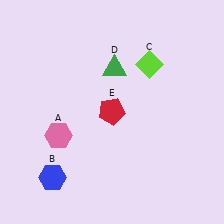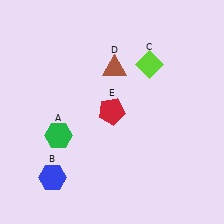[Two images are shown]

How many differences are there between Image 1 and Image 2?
There are 2 differences between the two images.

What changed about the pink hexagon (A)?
In Image 1, A is pink. In Image 2, it changed to green.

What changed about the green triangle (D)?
In Image 1, D is green. In Image 2, it changed to brown.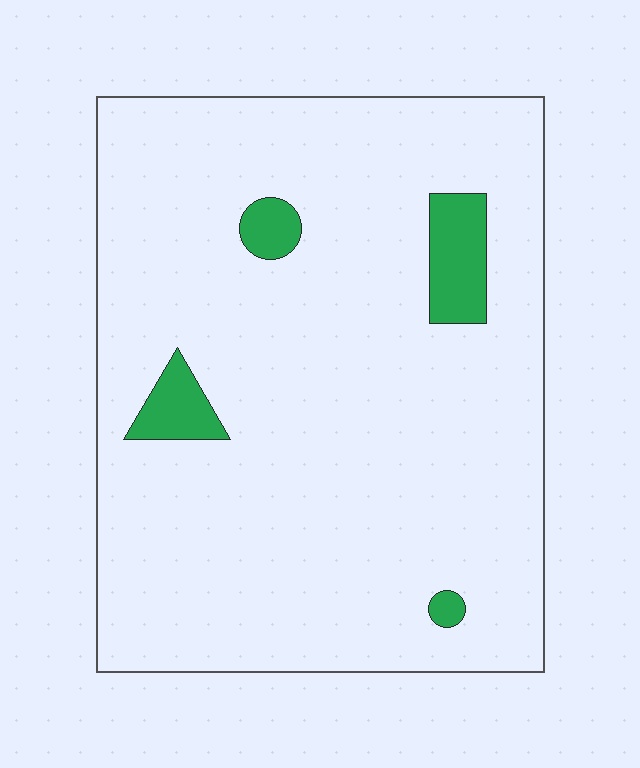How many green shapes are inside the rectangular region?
4.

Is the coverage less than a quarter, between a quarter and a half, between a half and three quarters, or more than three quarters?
Less than a quarter.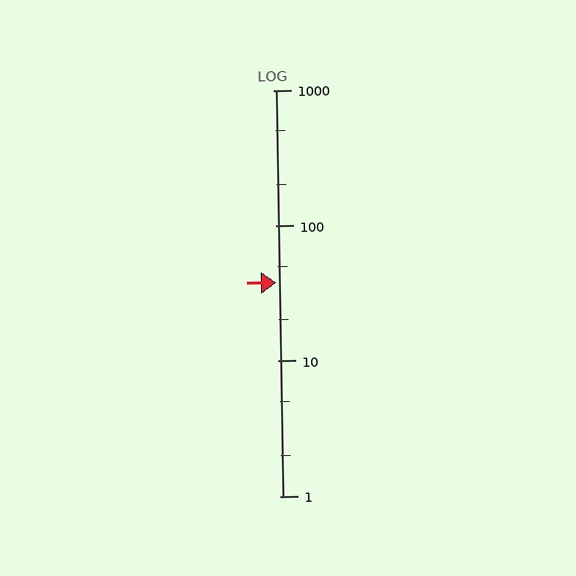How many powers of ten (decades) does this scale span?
The scale spans 3 decades, from 1 to 1000.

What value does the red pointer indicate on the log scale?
The pointer indicates approximately 38.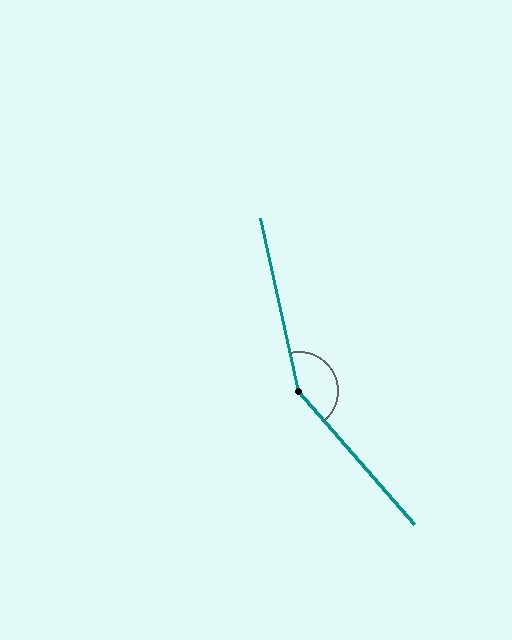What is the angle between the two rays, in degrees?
Approximately 151 degrees.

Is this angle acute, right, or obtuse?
It is obtuse.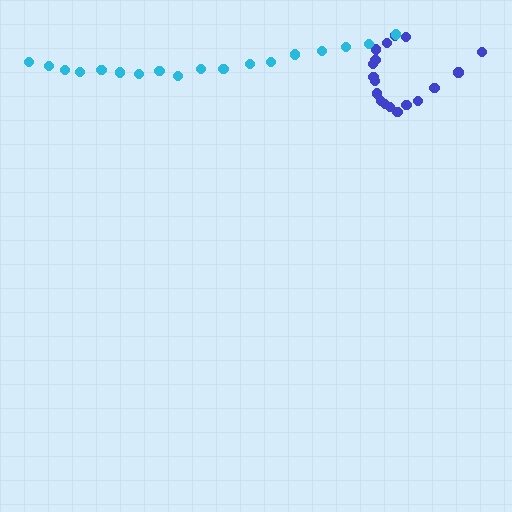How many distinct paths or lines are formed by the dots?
There are 2 distinct paths.